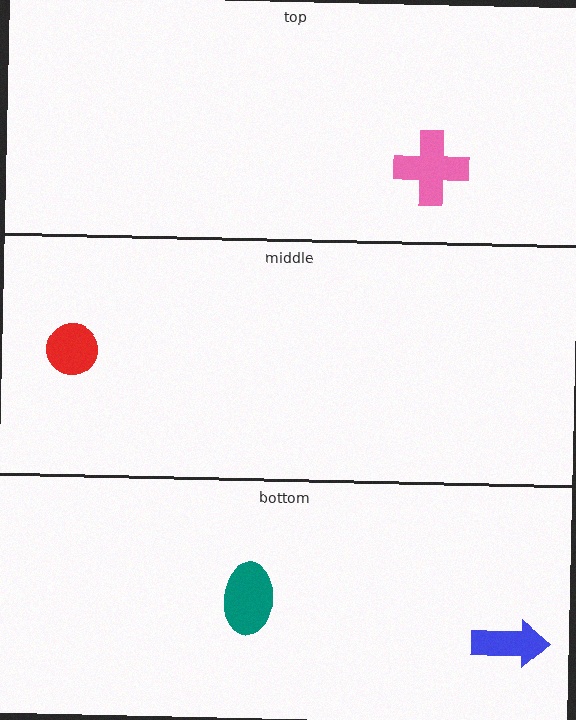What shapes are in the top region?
The pink cross.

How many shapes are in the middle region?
1.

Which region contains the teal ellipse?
The bottom region.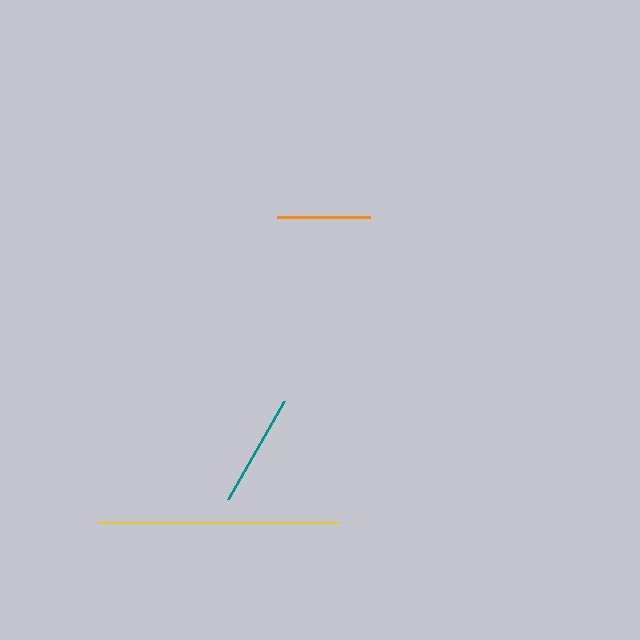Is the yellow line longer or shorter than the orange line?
The yellow line is longer than the orange line.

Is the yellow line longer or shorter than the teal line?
The yellow line is longer than the teal line.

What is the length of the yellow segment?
The yellow segment is approximately 240 pixels long.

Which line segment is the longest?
The yellow line is the longest at approximately 240 pixels.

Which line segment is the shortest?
The orange line is the shortest at approximately 93 pixels.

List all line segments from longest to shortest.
From longest to shortest: yellow, teal, orange.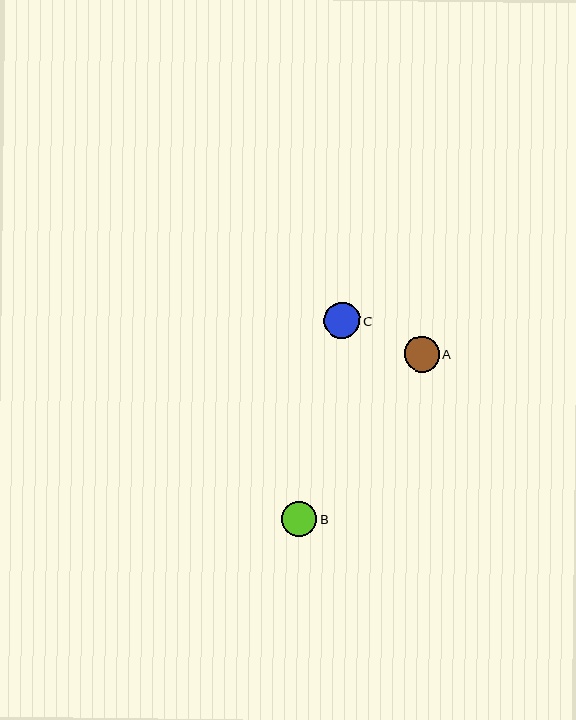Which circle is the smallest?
Circle B is the smallest with a size of approximately 35 pixels.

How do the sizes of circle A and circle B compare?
Circle A and circle B are approximately the same size.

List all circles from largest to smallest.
From largest to smallest: C, A, B.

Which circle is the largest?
Circle C is the largest with a size of approximately 36 pixels.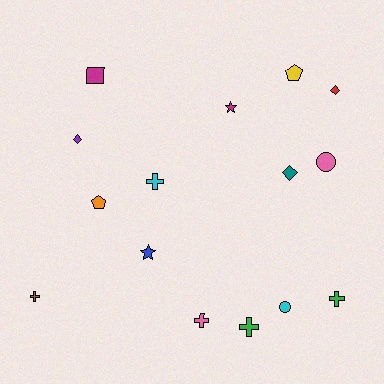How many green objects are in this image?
There are 2 green objects.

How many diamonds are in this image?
There are 3 diamonds.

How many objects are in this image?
There are 15 objects.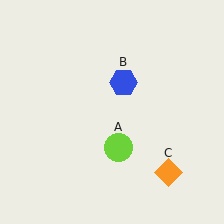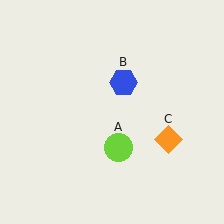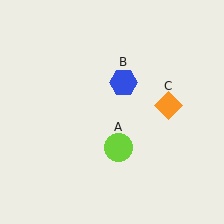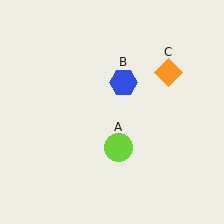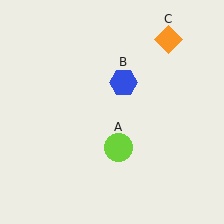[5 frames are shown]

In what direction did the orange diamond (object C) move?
The orange diamond (object C) moved up.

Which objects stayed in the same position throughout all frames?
Lime circle (object A) and blue hexagon (object B) remained stationary.